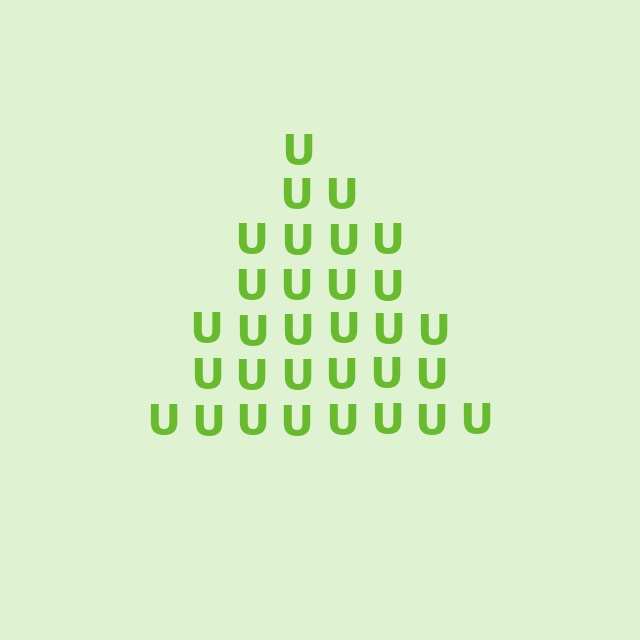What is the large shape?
The large shape is a triangle.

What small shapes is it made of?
It is made of small letter U's.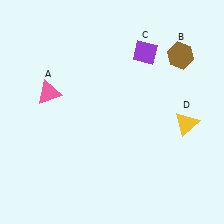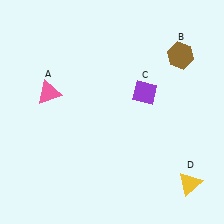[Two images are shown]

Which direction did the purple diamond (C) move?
The purple diamond (C) moved down.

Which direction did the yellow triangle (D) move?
The yellow triangle (D) moved down.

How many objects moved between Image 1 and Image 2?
2 objects moved between the two images.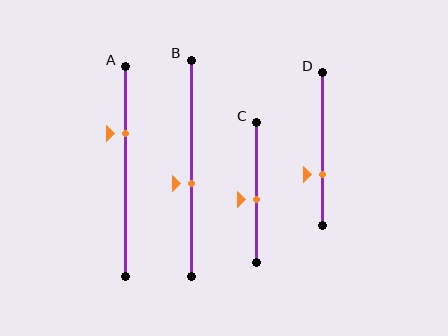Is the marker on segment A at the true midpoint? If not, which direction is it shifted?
No, the marker on segment A is shifted upward by about 18% of the segment length.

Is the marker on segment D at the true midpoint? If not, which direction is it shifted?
No, the marker on segment D is shifted downward by about 17% of the segment length.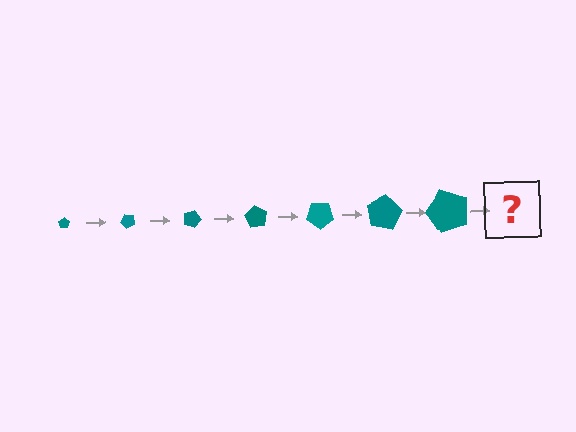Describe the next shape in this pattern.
It should be a pentagon, larger than the previous one and rotated 315 degrees from the start.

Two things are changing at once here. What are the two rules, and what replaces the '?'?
The two rules are that the pentagon grows larger each step and it rotates 45 degrees each step. The '?' should be a pentagon, larger than the previous one and rotated 315 degrees from the start.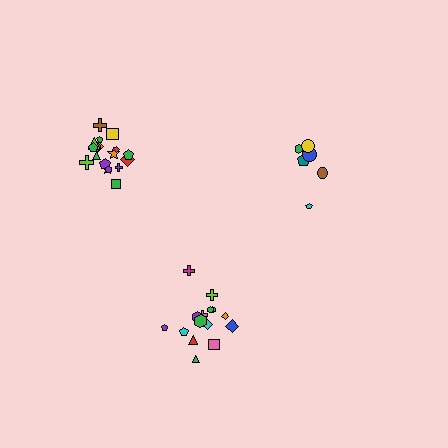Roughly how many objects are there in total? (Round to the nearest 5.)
Roughly 40 objects in total.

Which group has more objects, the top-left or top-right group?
The top-left group.